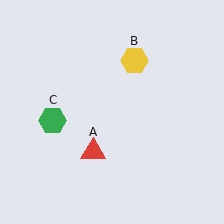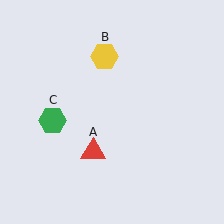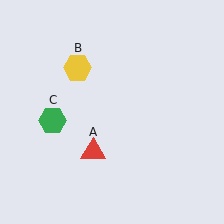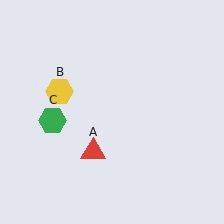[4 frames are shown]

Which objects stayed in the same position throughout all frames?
Red triangle (object A) and green hexagon (object C) remained stationary.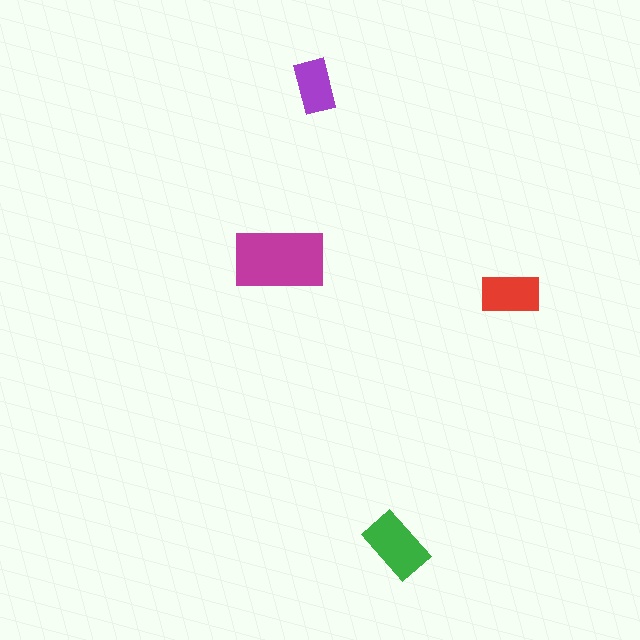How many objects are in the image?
There are 4 objects in the image.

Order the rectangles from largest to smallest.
the magenta one, the green one, the red one, the purple one.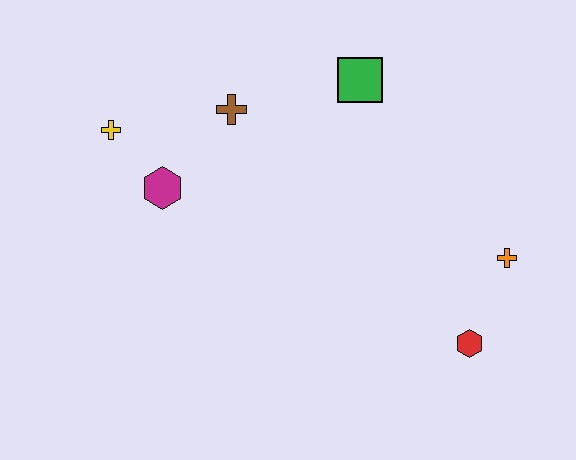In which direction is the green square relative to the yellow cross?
The green square is to the right of the yellow cross.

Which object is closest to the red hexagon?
The orange cross is closest to the red hexagon.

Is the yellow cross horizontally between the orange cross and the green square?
No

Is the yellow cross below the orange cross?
No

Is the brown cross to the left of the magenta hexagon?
No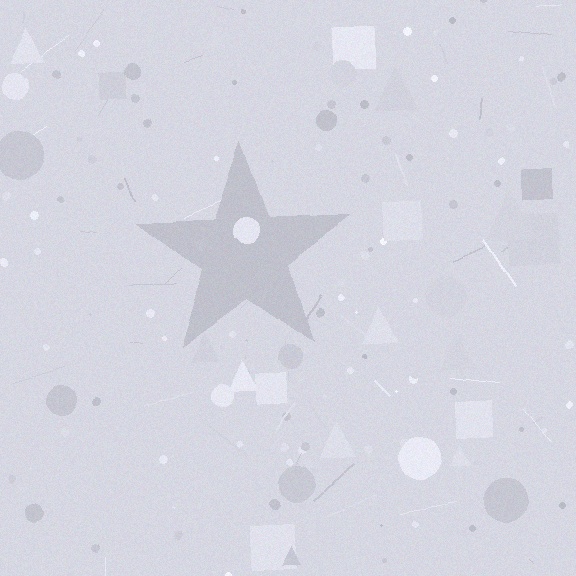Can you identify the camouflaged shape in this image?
The camouflaged shape is a star.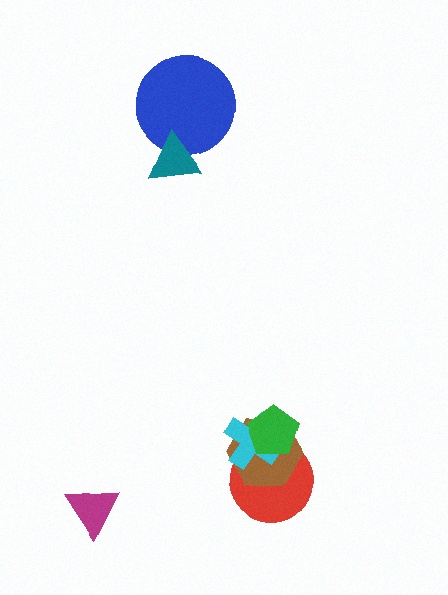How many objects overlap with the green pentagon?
3 objects overlap with the green pentagon.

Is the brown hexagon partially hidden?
Yes, it is partially covered by another shape.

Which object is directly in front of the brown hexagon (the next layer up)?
The cyan cross is directly in front of the brown hexagon.